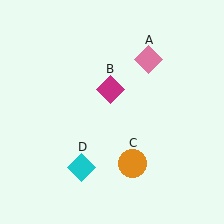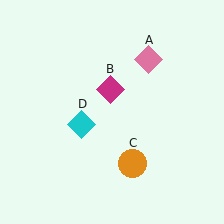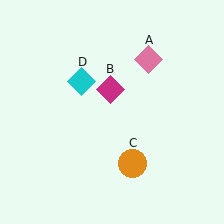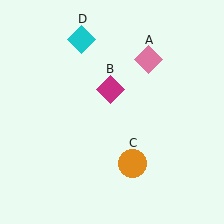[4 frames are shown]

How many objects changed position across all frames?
1 object changed position: cyan diamond (object D).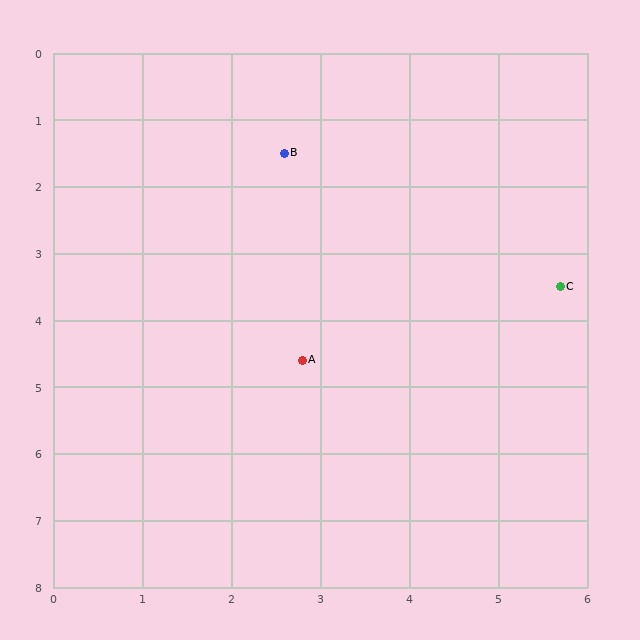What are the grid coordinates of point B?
Point B is at approximately (2.6, 1.5).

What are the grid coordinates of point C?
Point C is at approximately (5.7, 3.5).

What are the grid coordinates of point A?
Point A is at approximately (2.8, 4.6).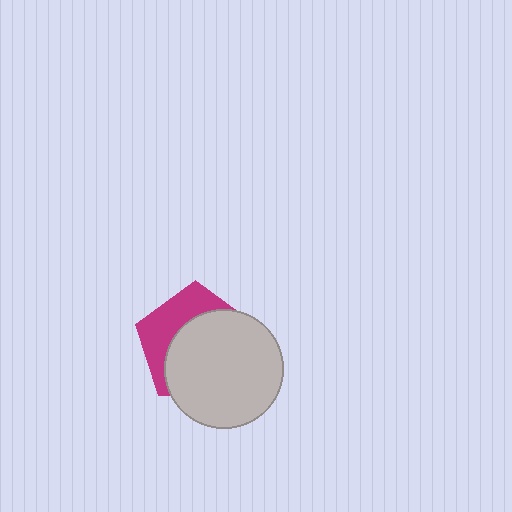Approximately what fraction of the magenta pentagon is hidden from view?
Roughly 64% of the magenta pentagon is hidden behind the light gray circle.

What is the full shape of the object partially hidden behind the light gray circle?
The partially hidden object is a magenta pentagon.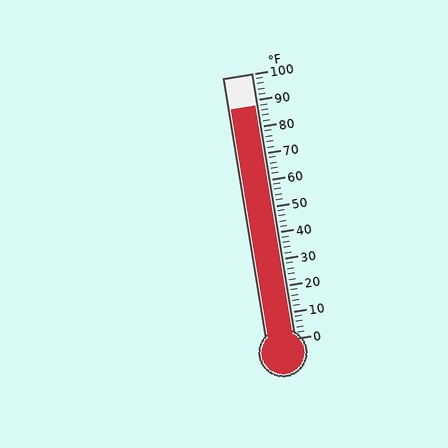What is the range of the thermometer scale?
The thermometer scale ranges from 0°F to 100°F.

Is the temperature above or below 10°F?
The temperature is above 10°F.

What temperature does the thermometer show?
The thermometer shows approximately 88°F.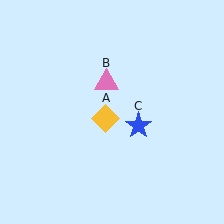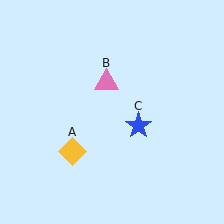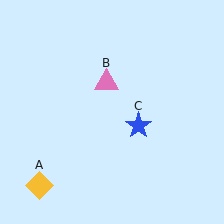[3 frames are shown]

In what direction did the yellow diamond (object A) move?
The yellow diamond (object A) moved down and to the left.